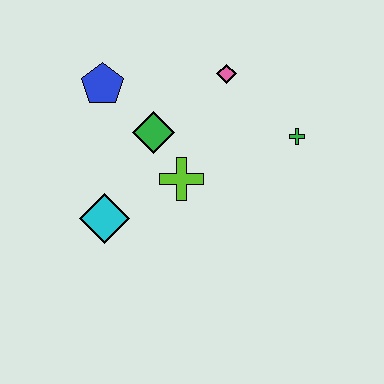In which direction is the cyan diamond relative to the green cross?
The cyan diamond is to the left of the green cross.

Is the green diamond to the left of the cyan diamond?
No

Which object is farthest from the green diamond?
The green cross is farthest from the green diamond.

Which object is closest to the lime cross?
The green diamond is closest to the lime cross.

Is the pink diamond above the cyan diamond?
Yes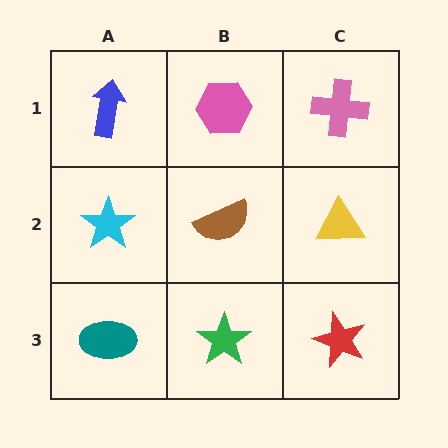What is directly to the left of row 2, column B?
A cyan star.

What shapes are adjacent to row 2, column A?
A blue arrow (row 1, column A), a teal ellipse (row 3, column A), a brown semicircle (row 2, column B).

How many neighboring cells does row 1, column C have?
2.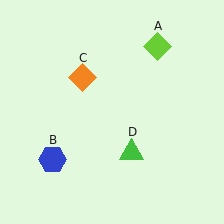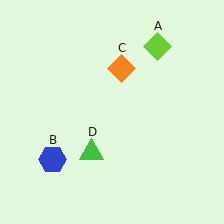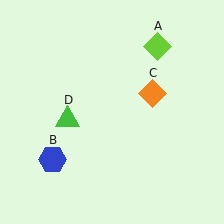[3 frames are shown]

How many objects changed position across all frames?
2 objects changed position: orange diamond (object C), green triangle (object D).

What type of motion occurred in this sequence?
The orange diamond (object C), green triangle (object D) rotated clockwise around the center of the scene.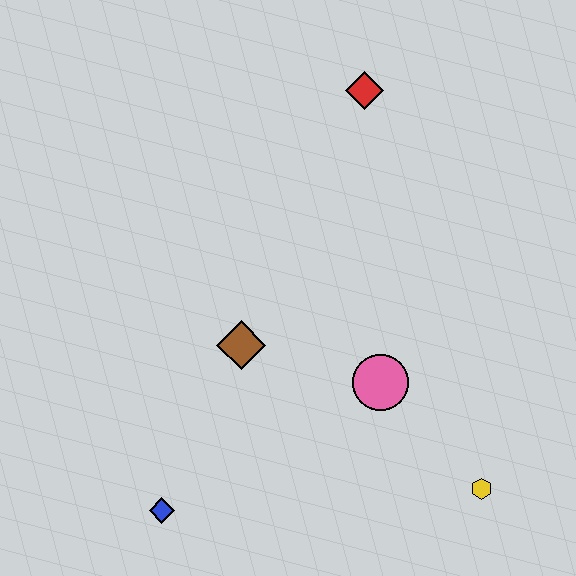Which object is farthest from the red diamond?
The blue diamond is farthest from the red diamond.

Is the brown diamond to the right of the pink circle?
No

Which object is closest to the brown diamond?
The pink circle is closest to the brown diamond.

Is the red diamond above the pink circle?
Yes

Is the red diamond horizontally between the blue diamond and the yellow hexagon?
Yes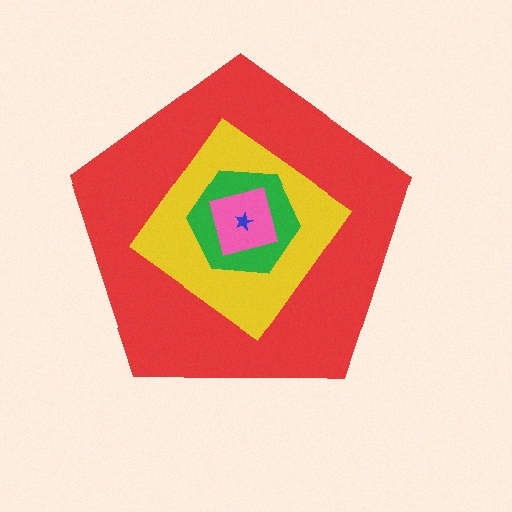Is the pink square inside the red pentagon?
Yes.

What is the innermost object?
The blue star.